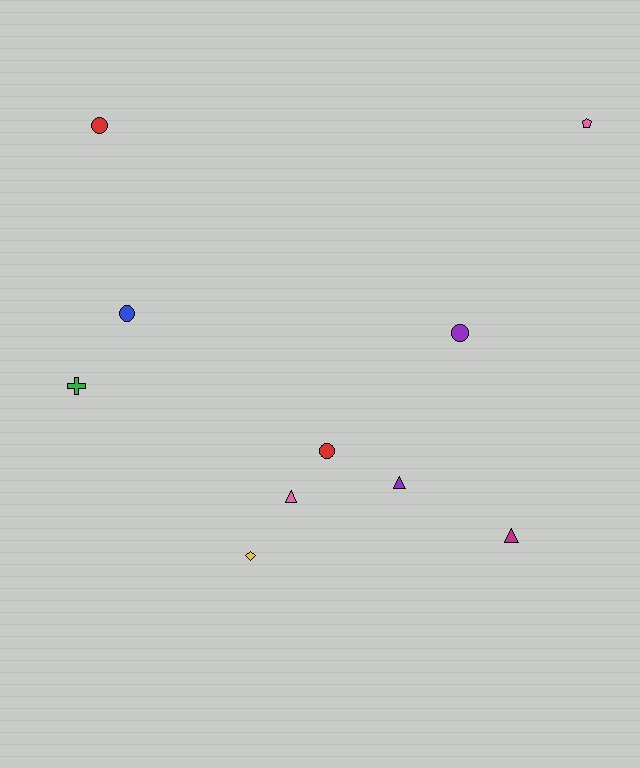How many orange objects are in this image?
There are no orange objects.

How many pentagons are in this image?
There is 1 pentagon.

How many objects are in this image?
There are 10 objects.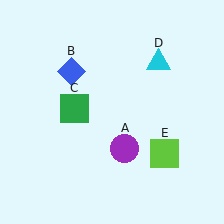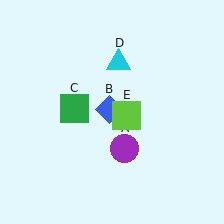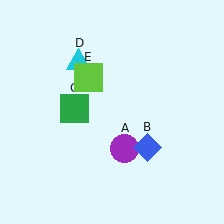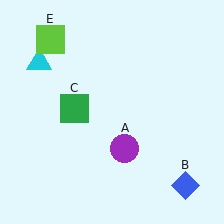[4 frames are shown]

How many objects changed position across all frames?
3 objects changed position: blue diamond (object B), cyan triangle (object D), lime square (object E).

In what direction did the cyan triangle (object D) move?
The cyan triangle (object D) moved left.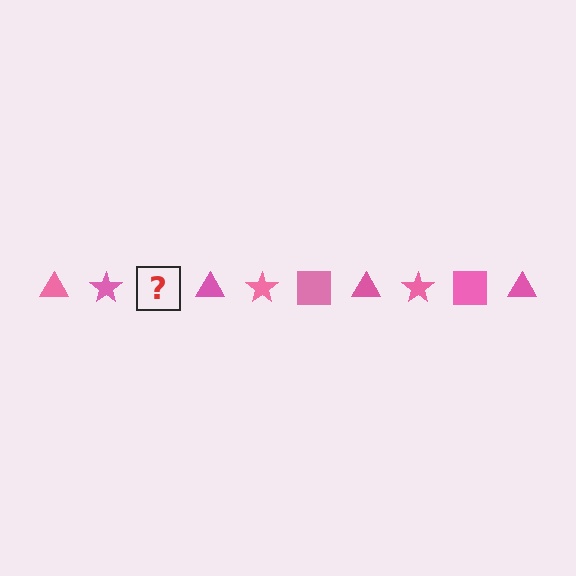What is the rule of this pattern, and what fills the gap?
The rule is that the pattern cycles through triangle, star, square shapes in pink. The gap should be filled with a pink square.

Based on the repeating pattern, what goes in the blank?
The blank should be a pink square.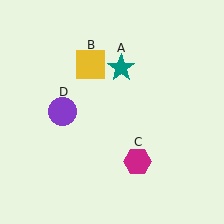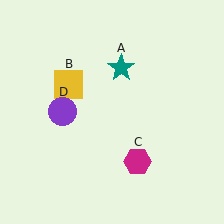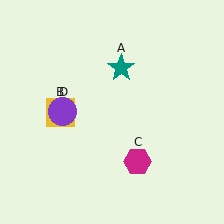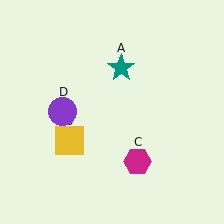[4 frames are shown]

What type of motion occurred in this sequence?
The yellow square (object B) rotated counterclockwise around the center of the scene.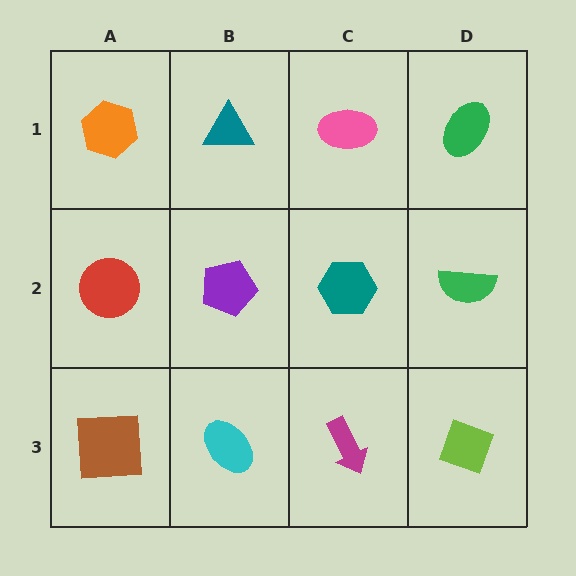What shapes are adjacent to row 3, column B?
A purple pentagon (row 2, column B), a brown square (row 3, column A), a magenta arrow (row 3, column C).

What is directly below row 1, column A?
A red circle.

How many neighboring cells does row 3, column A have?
2.